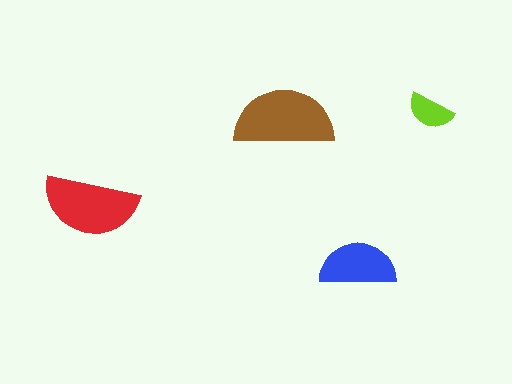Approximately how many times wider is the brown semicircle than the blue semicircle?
About 1.5 times wider.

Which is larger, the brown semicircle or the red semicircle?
The brown one.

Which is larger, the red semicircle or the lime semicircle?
The red one.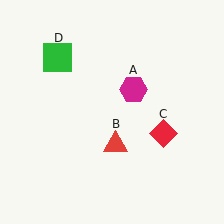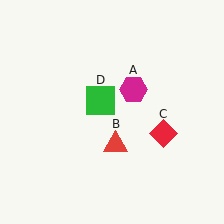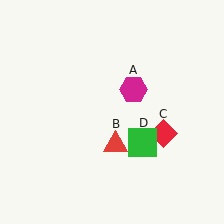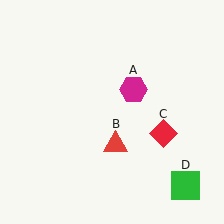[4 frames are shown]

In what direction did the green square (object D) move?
The green square (object D) moved down and to the right.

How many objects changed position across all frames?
1 object changed position: green square (object D).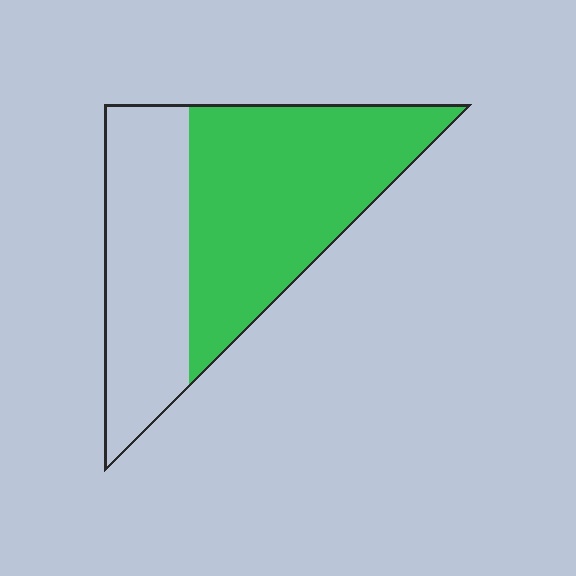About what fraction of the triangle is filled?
About three fifths (3/5).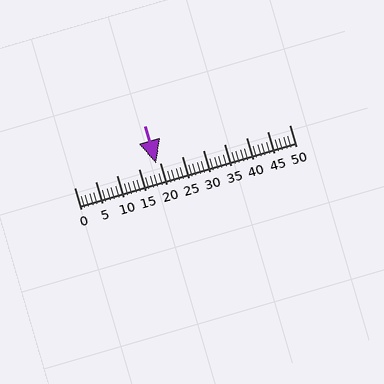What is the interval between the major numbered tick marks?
The major tick marks are spaced 5 units apart.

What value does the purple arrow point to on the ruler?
The purple arrow points to approximately 19.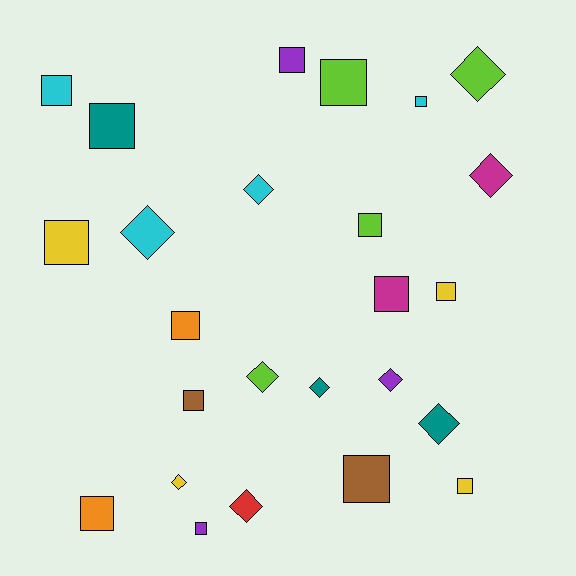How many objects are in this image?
There are 25 objects.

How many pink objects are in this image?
There are no pink objects.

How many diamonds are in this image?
There are 10 diamonds.